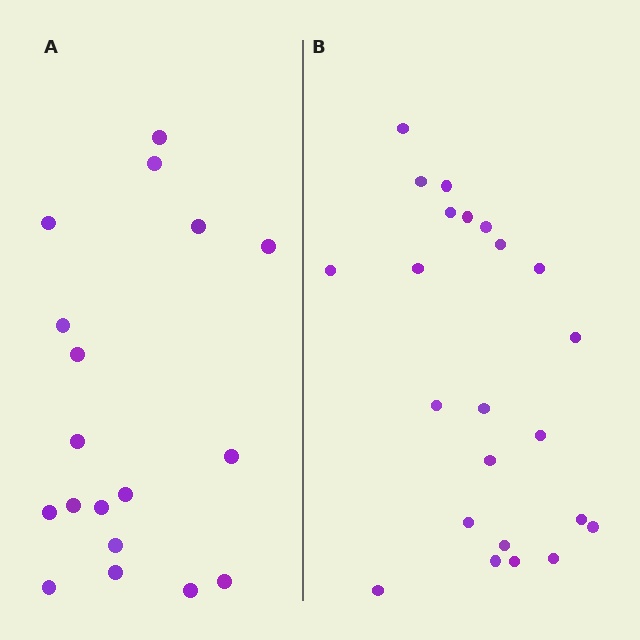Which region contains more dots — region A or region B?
Region B (the right region) has more dots.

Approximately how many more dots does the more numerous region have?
Region B has about 5 more dots than region A.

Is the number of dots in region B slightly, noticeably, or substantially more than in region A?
Region B has noticeably more, but not dramatically so. The ratio is roughly 1.3 to 1.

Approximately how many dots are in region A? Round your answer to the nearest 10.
About 20 dots. (The exact count is 18, which rounds to 20.)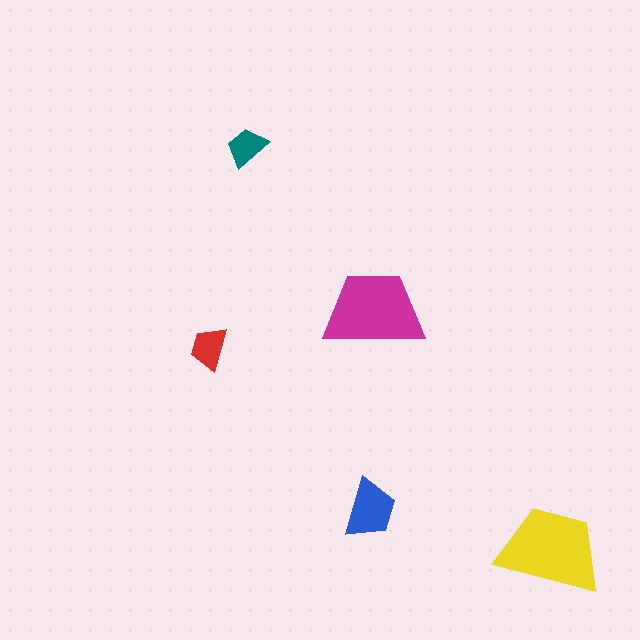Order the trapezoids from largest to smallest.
the yellow one, the magenta one, the blue one, the red one, the teal one.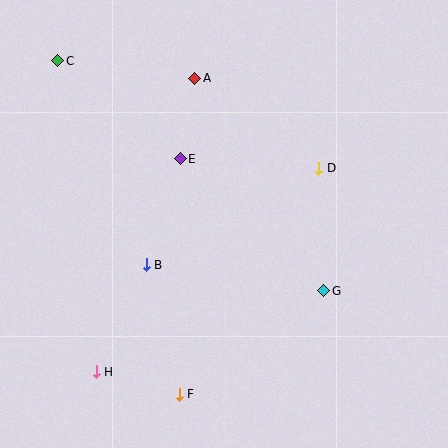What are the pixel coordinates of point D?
Point D is at (319, 168).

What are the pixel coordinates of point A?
Point A is at (195, 78).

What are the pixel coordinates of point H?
Point H is at (96, 372).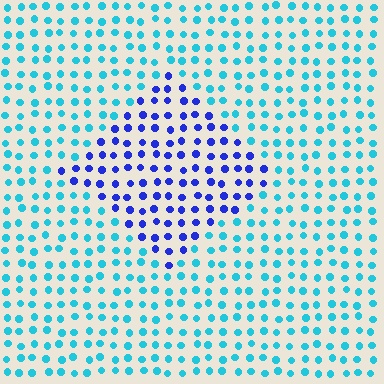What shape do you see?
I see a diamond.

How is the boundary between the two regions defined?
The boundary is defined purely by a slight shift in hue (about 50 degrees). Spacing, size, and orientation are identical on both sides.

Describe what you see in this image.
The image is filled with small cyan elements in a uniform arrangement. A diamond-shaped region is visible where the elements are tinted to a slightly different hue, forming a subtle color boundary.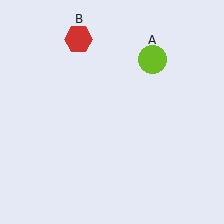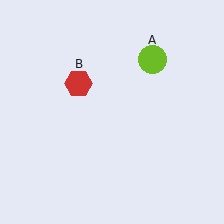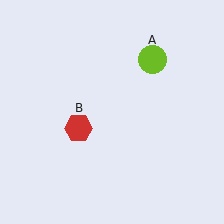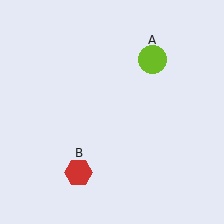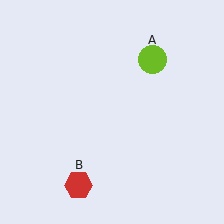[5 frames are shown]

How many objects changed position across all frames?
1 object changed position: red hexagon (object B).